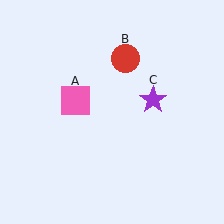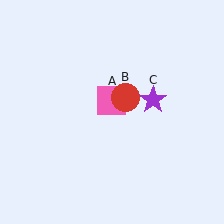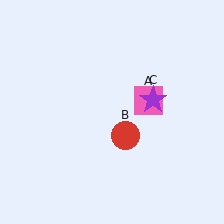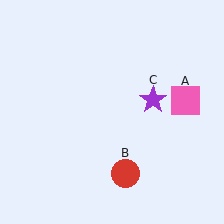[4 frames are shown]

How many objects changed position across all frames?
2 objects changed position: pink square (object A), red circle (object B).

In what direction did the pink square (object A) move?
The pink square (object A) moved right.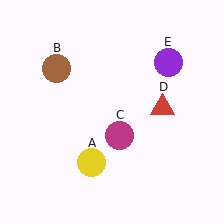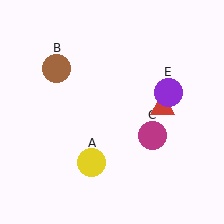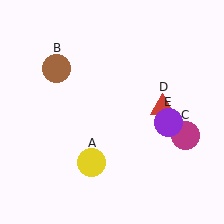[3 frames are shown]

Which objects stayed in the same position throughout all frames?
Yellow circle (object A) and brown circle (object B) and red triangle (object D) remained stationary.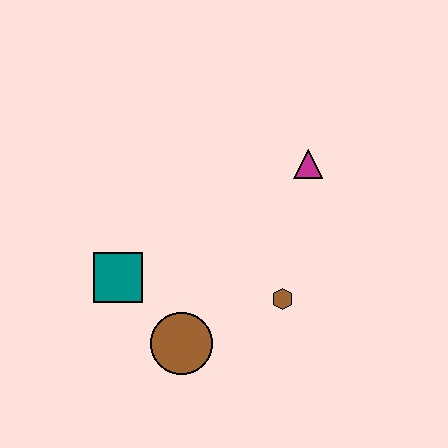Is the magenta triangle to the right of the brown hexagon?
Yes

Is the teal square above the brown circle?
Yes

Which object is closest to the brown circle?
The teal square is closest to the brown circle.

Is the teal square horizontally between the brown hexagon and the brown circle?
No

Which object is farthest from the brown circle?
The magenta triangle is farthest from the brown circle.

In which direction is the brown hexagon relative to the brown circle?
The brown hexagon is to the right of the brown circle.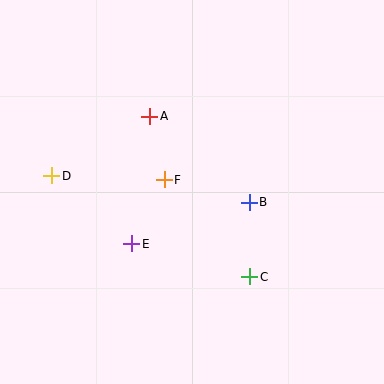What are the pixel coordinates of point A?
Point A is at (150, 116).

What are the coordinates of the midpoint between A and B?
The midpoint between A and B is at (200, 159).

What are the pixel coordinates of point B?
Point B is at (249, 202).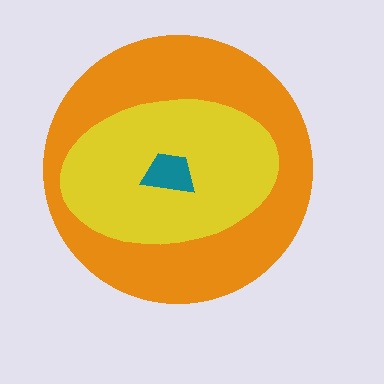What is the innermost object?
The teal trapezoid.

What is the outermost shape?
The orange circle.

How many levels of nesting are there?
3.